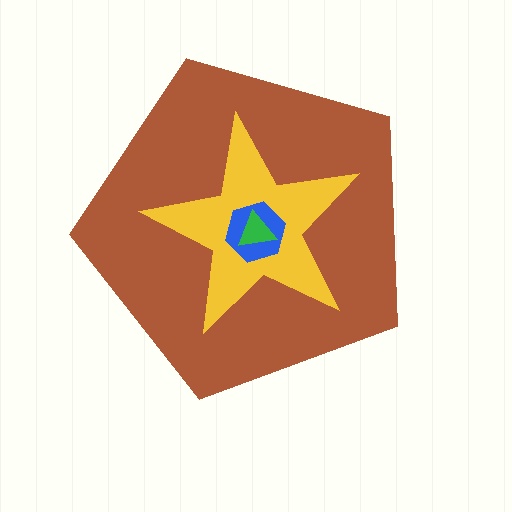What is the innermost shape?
The green triangle.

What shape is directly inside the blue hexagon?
The green triangle.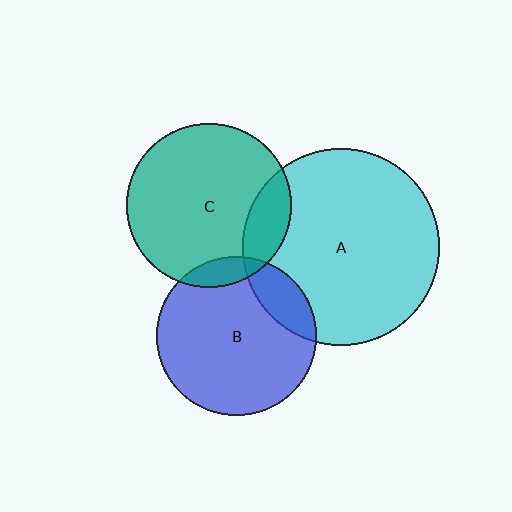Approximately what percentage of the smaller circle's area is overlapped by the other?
Approximately 15%.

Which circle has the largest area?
Circle A (cyan).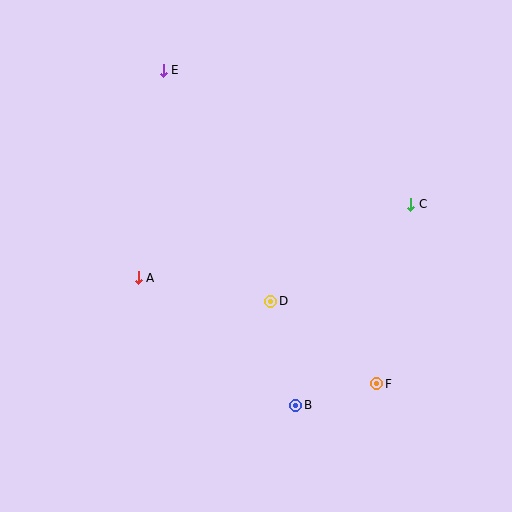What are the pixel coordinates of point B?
Point B is at (296, 405).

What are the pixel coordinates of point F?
Point F is at (377, 384).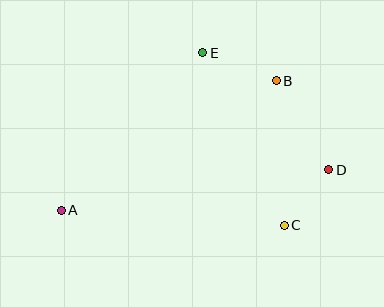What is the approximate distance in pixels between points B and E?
The distance between B and E is approximately 79 pixels.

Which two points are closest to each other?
Points C and D are closest to each other.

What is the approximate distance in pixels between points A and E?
The distance between A and E is approximately 212 pixels.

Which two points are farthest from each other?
Points A and D are farthest from each other.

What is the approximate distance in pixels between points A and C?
The distance between A and C is approximately 223 pixels.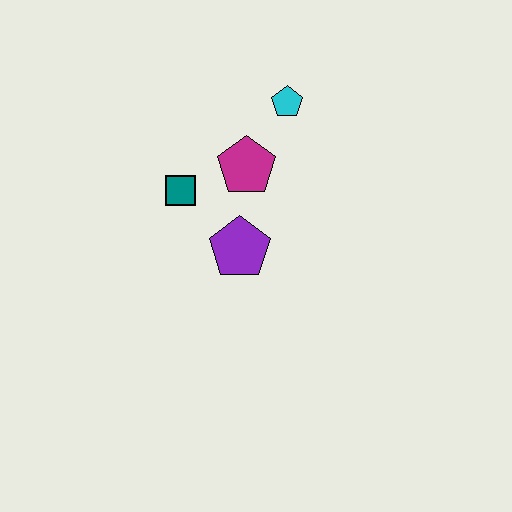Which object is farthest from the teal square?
The cyan pentagon is farthest from the teal square.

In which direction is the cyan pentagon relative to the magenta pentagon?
The cyan pentagon is above the magenta pentagon.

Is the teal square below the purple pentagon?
No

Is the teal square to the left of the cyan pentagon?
Yes